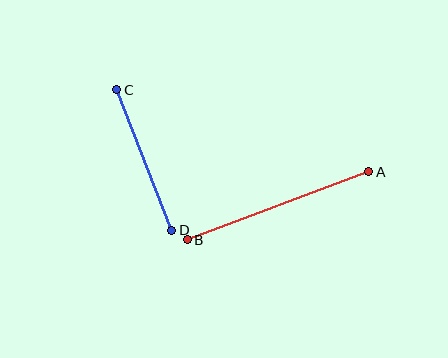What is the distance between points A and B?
The distance is approximately 194 pixels.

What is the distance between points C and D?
The distance is approximately 151 pixels.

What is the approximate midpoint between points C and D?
The midpoint is at approximately (144, 160) pixels.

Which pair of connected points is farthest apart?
Points A and B are farthest apart.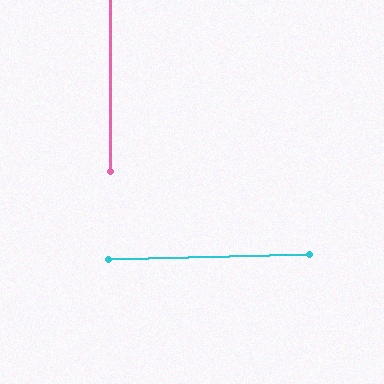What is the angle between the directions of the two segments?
Approximately 89 degrees.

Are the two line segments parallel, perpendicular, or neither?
Perpendicular — they meet at approximately 89°.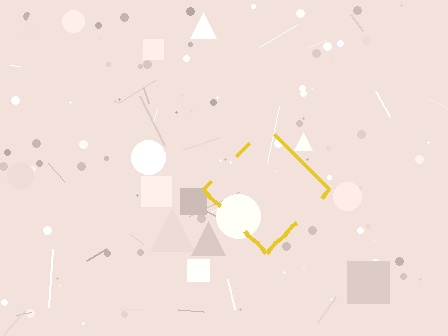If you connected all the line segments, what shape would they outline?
They would outline a diamond.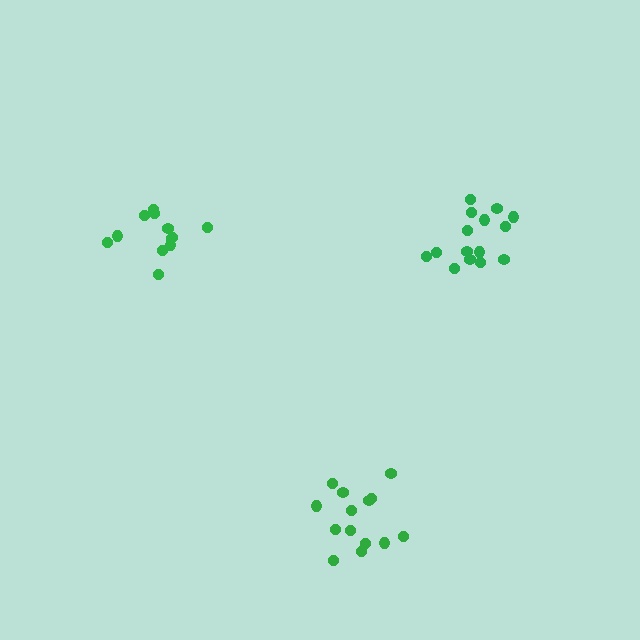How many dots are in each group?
Group 1: 14 dots, Group 2: 12 dots, Group 3: 15 dots (41 total).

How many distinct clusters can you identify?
There are 3 distinct clusters.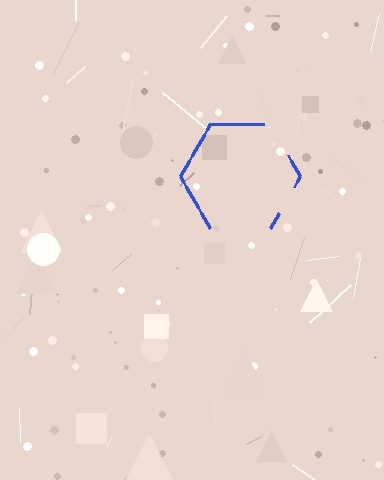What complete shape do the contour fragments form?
The contour fragments form a hexagon.